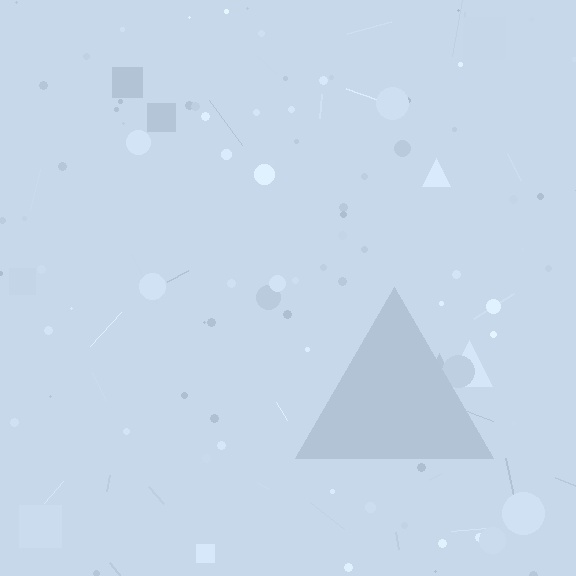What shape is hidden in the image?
A triangle is hidden in the image.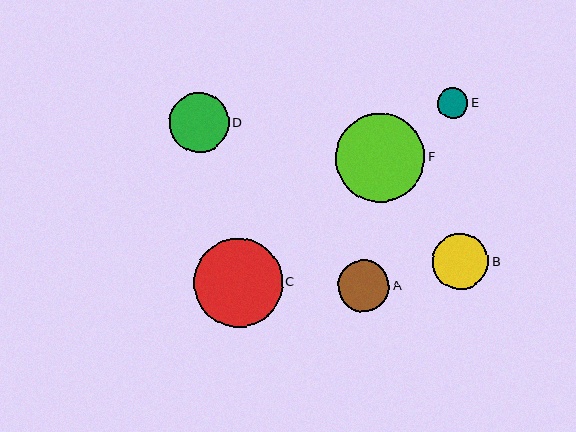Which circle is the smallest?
Circle E is the smallest with a size of approximately 30 pixels.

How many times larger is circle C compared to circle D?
Circle C is approximately 1.5 times the size of circle D.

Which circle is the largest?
Circle F is the largest with a size of approximately 90 pixels.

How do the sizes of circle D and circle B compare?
Circle D and circle B are approximately the same size.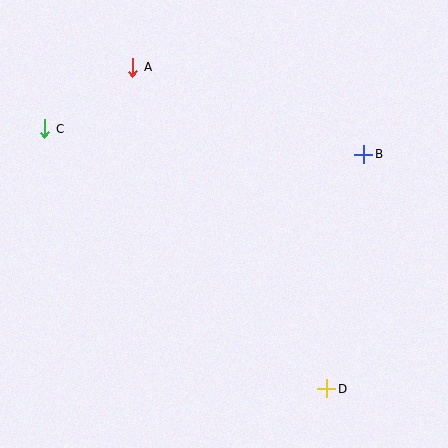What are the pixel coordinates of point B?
Point B is at (364, 154).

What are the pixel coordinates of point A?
Point A is at (133, 67).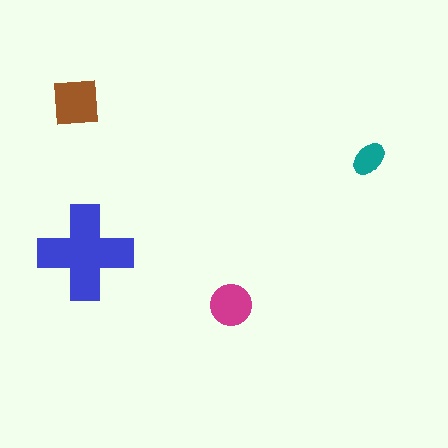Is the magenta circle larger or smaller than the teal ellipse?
Larger.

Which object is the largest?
The blue cross.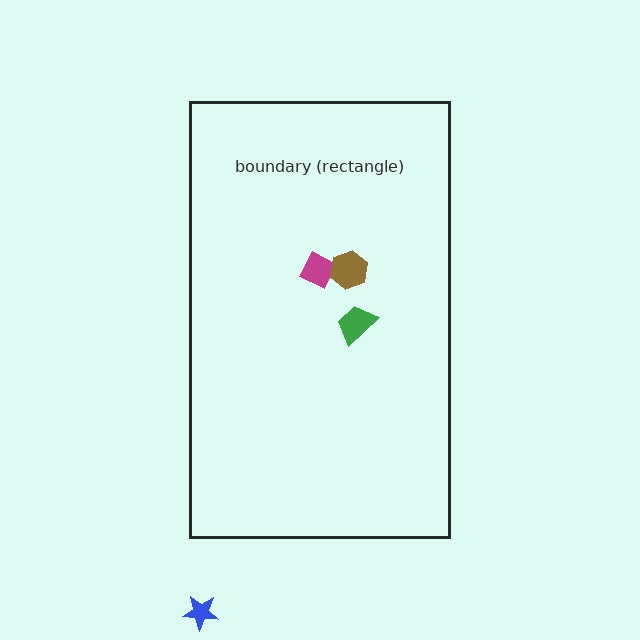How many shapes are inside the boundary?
3 inside, 1 outside.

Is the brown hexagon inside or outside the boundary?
Inside.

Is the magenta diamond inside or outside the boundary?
Inside.